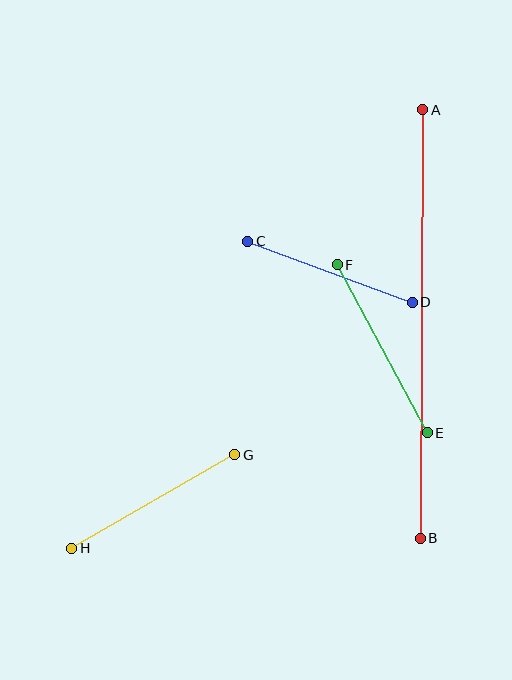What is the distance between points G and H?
The distance is approximately 188 pixels.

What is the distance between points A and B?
The distance is approximately 429 pixels.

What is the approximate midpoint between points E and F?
The midpoint is at approximately (382, 349) pixels.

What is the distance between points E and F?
The distance is approximately 191 pixels.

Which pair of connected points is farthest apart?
Points A and B are farthest apart.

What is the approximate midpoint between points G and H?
The midpoint is at approximately (153, 501) pixels.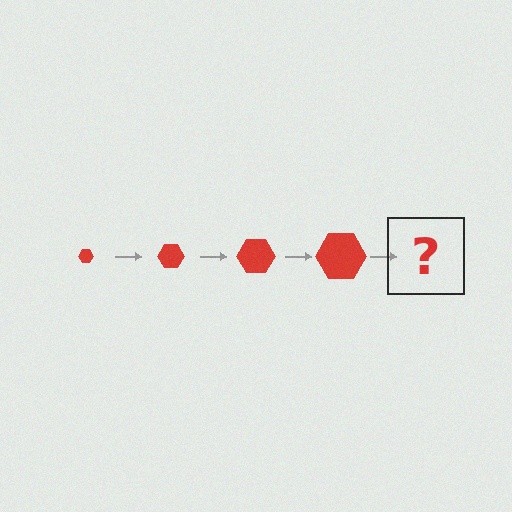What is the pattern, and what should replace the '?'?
The pattern is that the hexagon gets progressively larger each step. The '?' should be a red hexagon, larger than the previous one.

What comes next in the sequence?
The next element should be a red hexagon, larger than the previous one.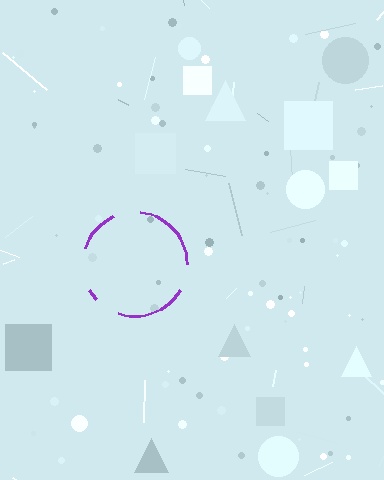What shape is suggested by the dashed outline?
The dashed outline suggests a circle.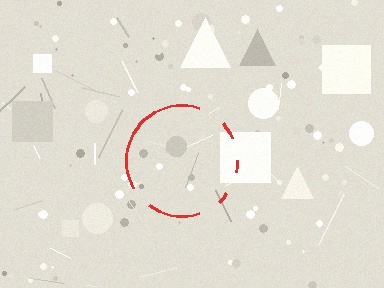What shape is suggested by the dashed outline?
The dashed outline suggests a circle.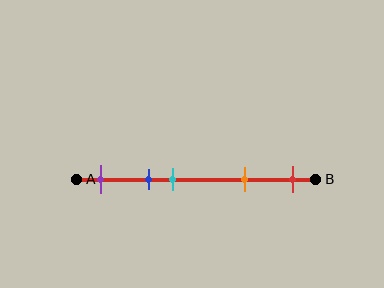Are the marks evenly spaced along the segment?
No, the marks are not evenly spaced.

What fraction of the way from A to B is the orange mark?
The orange mark is approximately 70% (0.7) of the way from A to B.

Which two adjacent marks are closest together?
The blue and cyan marks are the closest adjacent pair.